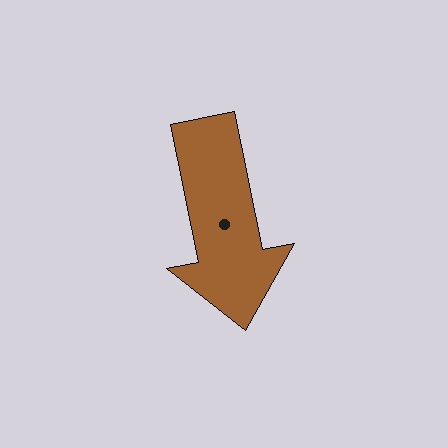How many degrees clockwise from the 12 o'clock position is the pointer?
Approximately 169 degrees.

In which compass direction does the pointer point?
South.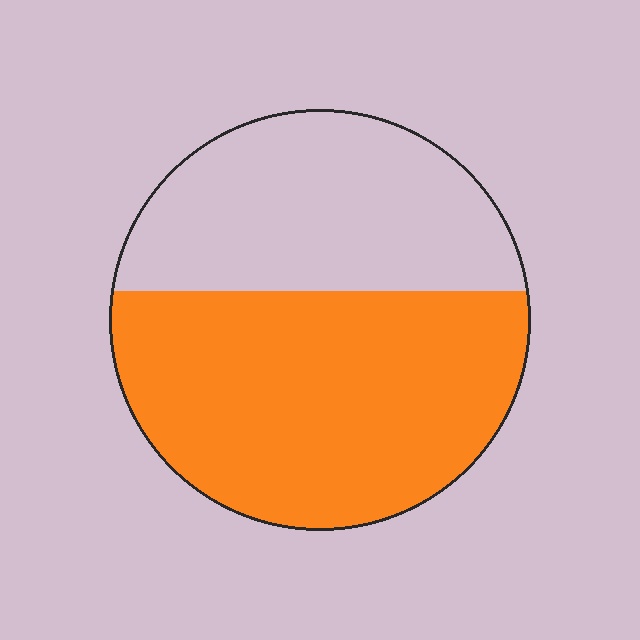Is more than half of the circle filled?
Yes.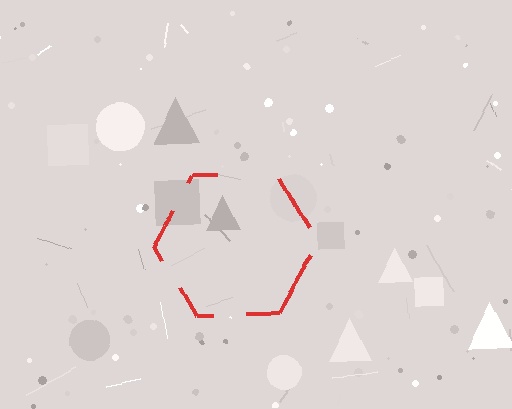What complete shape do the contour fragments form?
The contour fragments form a hexagon.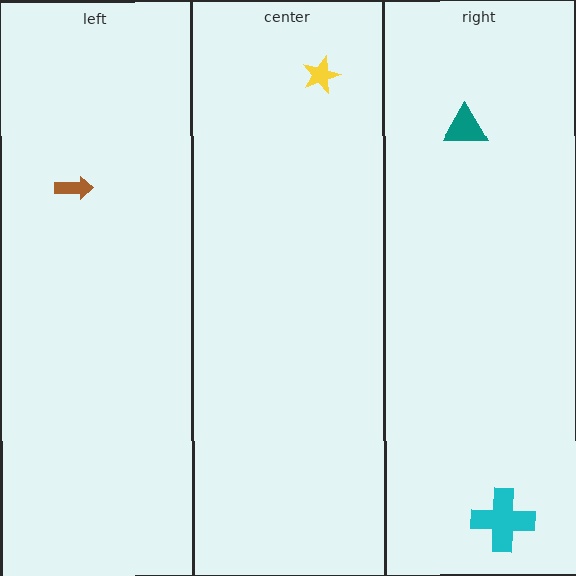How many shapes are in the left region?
1.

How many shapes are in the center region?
1.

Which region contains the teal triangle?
The right region.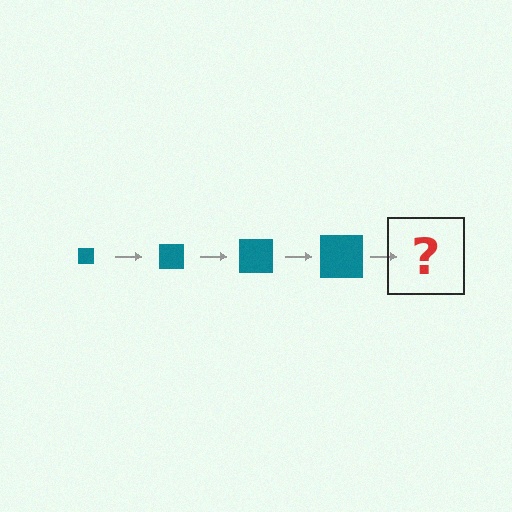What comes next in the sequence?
The next element should be a teal square, larger than the previous one.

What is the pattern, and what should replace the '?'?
The pattern is that the square gets progressively larger each step. The '?' should be a teal square, larger than the previous one.